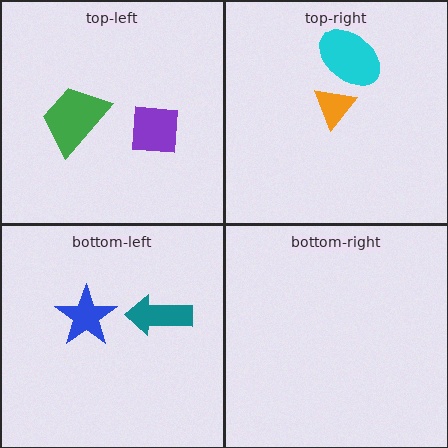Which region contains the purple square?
The top-left region.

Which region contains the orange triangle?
The top-right region.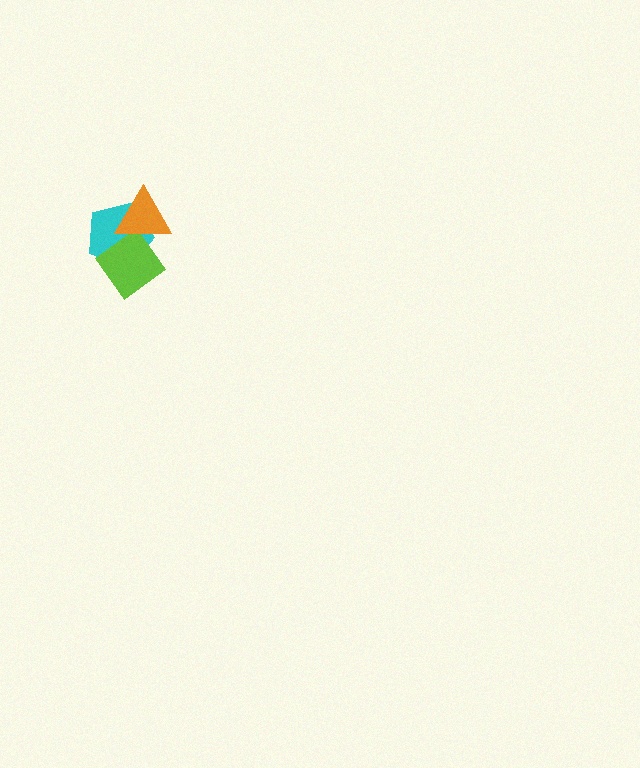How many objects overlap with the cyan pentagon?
2 objects overlap with the cyan pentagon.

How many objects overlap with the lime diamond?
2 objects overlap with the lime diamond.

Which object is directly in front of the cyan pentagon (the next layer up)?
The lime diamond is directly in front of the cyan pentagon.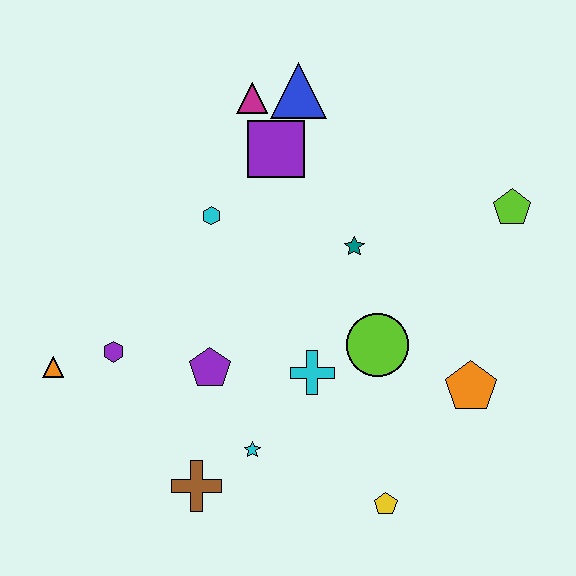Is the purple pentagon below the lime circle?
Yes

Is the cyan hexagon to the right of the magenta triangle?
No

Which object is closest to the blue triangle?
The magenta triangle is closest to the blue triangle.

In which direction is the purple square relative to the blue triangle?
The purple square is below the blue triangle.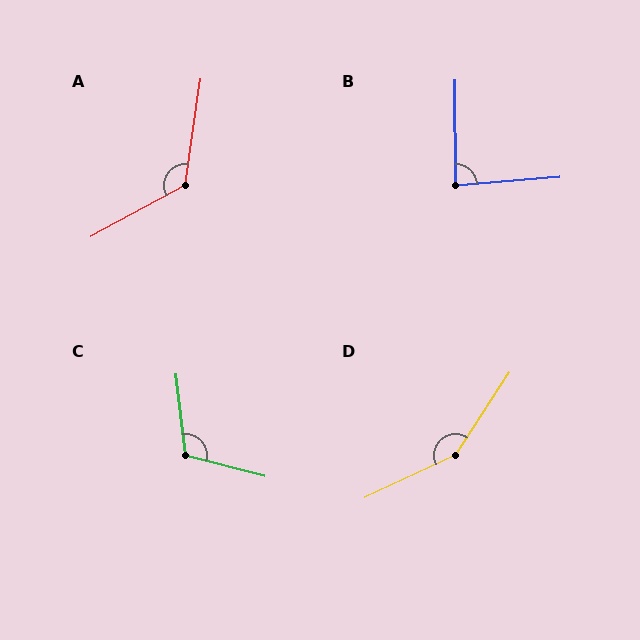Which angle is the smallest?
B, at approximately 86 degrees.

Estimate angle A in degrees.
Approximately 127 degrees.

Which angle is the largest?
D, at approximately 148 degrees.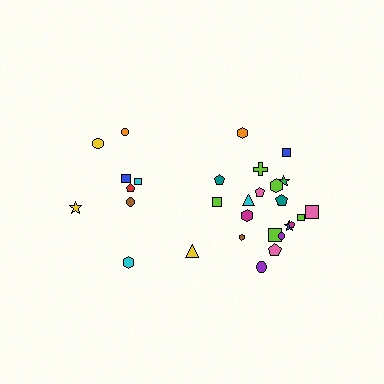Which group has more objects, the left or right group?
The right group.